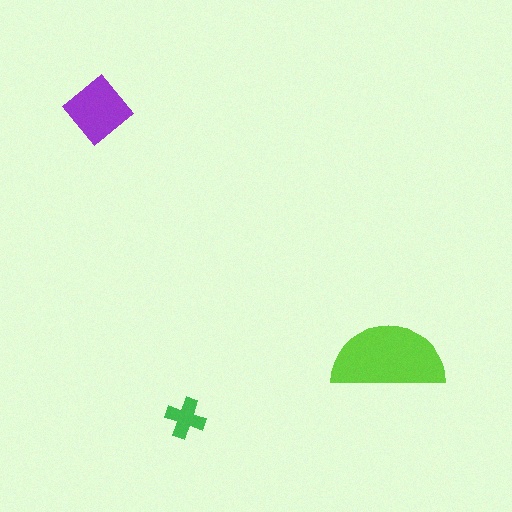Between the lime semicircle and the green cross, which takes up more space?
The lime semicircle.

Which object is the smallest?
The green cross.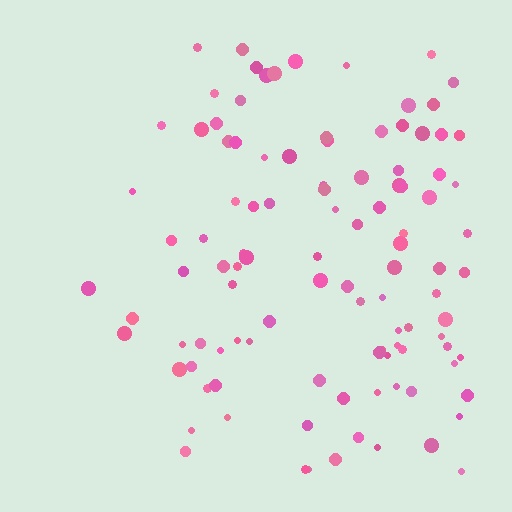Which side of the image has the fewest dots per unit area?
The left.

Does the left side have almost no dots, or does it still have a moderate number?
Still a moderate number, just noticeably fewer than the right.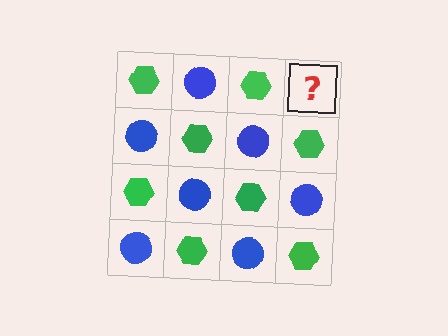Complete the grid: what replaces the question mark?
The question mark should be replaced with a blue circle.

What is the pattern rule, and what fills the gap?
The rule is that it alternates green hexagon and blue circle in a checkerboard pattern. The gap should be filled with a blue circle.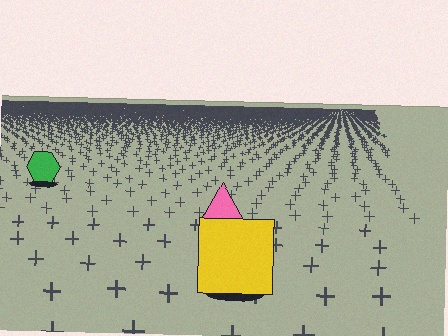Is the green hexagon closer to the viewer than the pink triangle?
No. The pink triangle is closer — you can tell from the texture gradient: the ground texture is coarser near it.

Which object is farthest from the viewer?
The green hexagon is farthest from the viewer. It appears smaller and the ground texture around it is denser.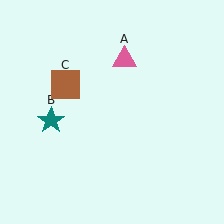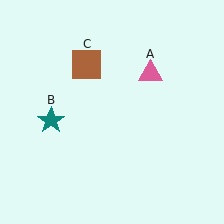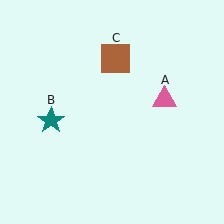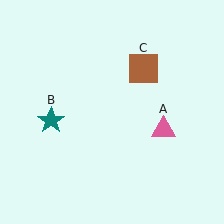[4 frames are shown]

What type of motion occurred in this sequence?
The pink triangle (object A), brown square (object C) rotated clockwise around the center of the scene.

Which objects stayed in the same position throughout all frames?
Teal star (object B) remained stationary.